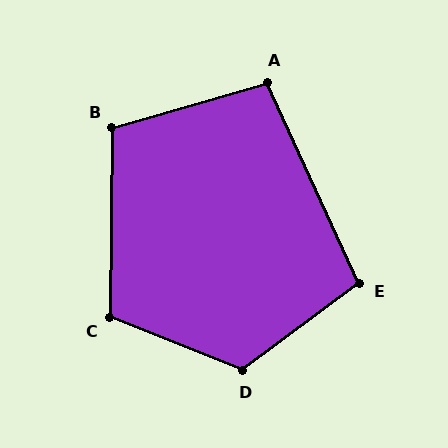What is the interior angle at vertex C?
Approximately 111 degrees (obtuse).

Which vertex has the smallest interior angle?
A, at approximately 99 degrees.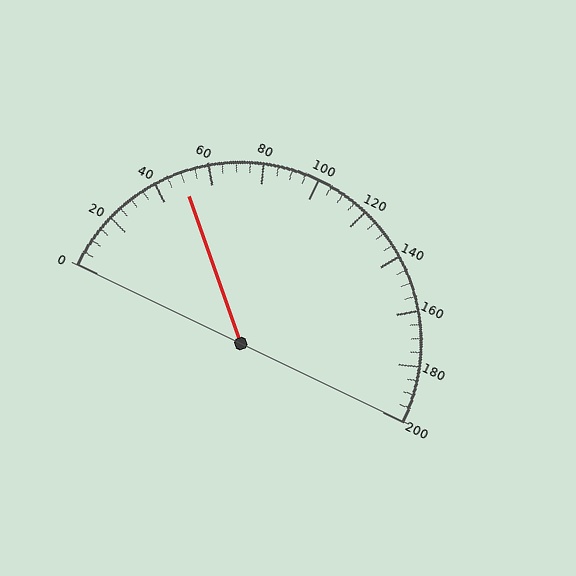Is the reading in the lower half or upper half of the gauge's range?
The reading is in the lower half of the range (0 to 200).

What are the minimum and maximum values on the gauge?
The gauge ranges from 0 to 200.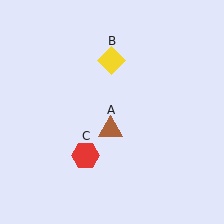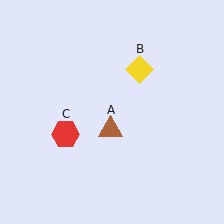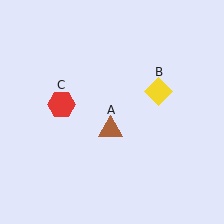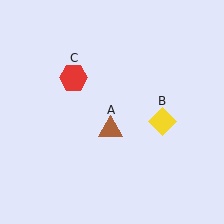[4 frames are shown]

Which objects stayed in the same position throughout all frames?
Brown triangle (object A) remained stationary.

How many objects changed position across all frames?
2 objects changed position: yellow diamond (object B), red hexagon (object C).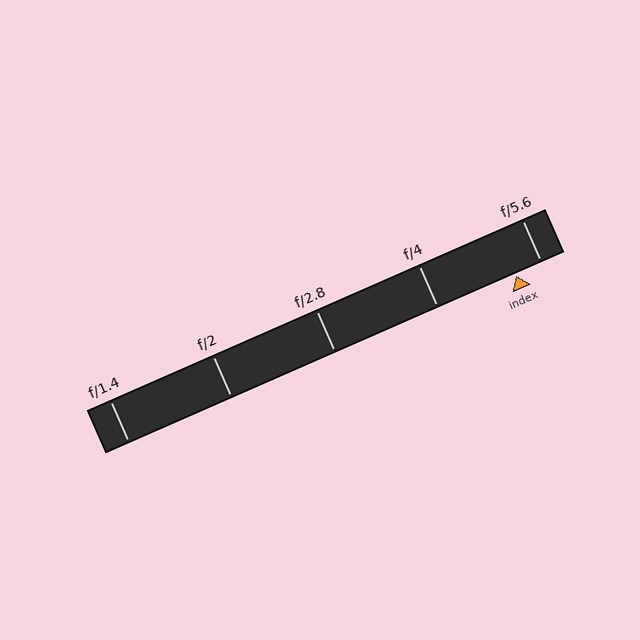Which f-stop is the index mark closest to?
The index mark is closest to f/5.6.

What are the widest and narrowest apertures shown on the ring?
The widest aperture shown is f/1.4 and the narrowest is f/5.6.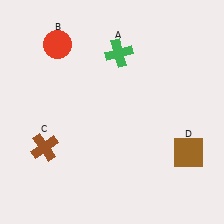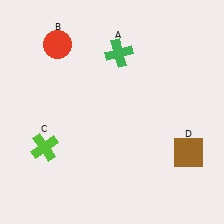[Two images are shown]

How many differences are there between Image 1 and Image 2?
There is 1 difference between the two images.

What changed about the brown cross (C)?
In Image 1, C is brown. In Image 2, it changed to lime.